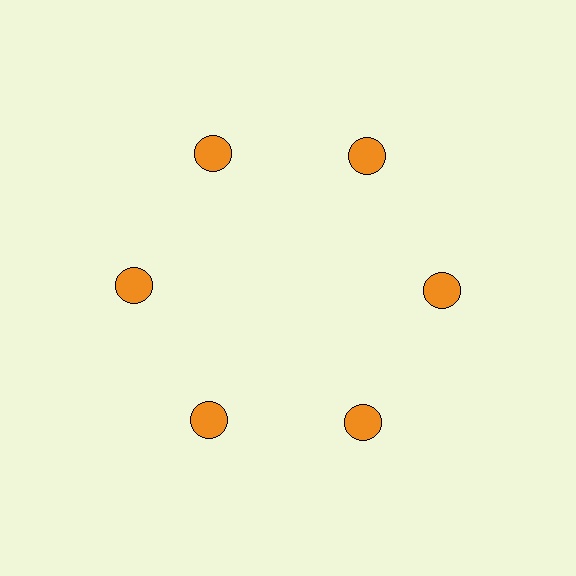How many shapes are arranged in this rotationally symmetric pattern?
There are 6 shapes, arranged in 6 groups of 1.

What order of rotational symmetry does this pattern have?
This pattern has 6-fold rotational symmetry.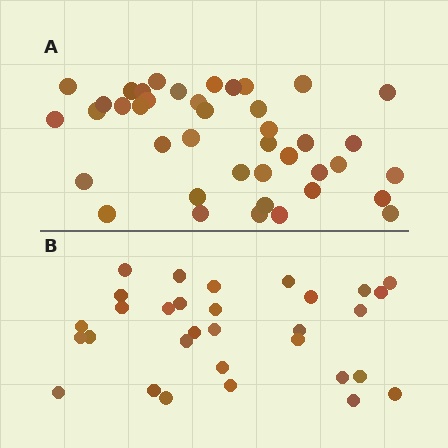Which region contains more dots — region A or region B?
Region A (the top region) has more dots.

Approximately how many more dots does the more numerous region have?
Region A has roughly 10 or so more dots than region B.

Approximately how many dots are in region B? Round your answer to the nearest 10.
About 30 dots. (The exact count is 31, which rounds to 30.)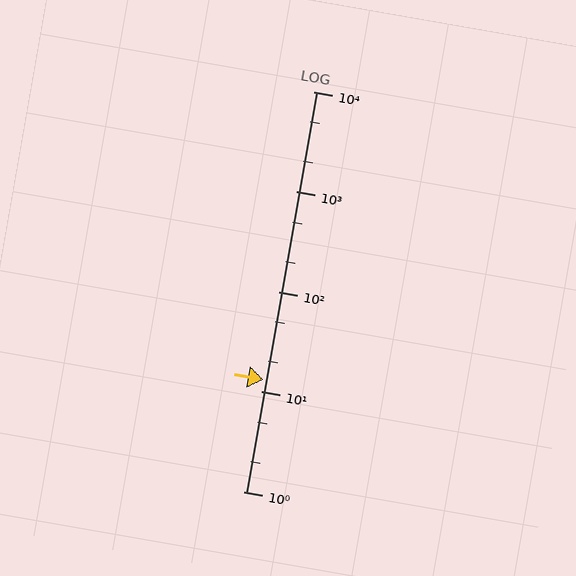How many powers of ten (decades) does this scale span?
The scale spans 4 decades, from 1 to 10000.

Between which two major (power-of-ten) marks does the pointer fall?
The pointer is between 10 and 100.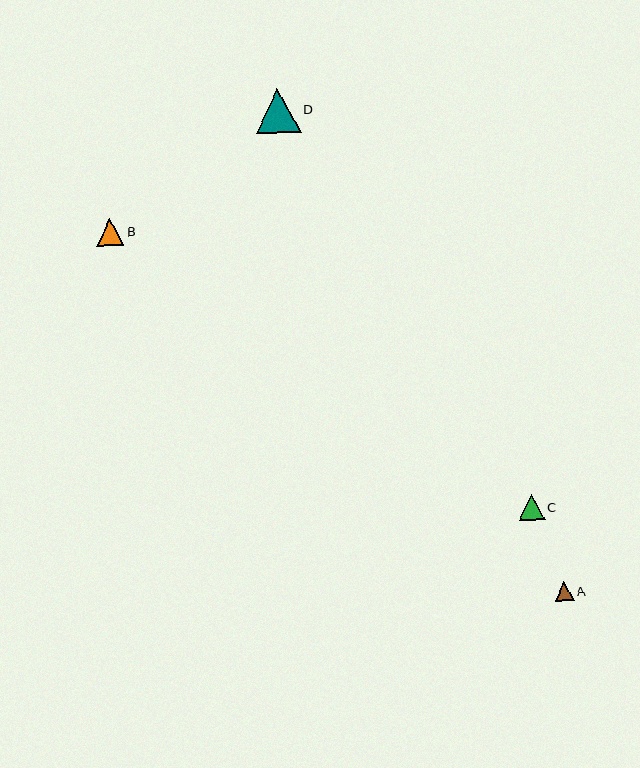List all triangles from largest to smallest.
From largest to smallest: D, B, C, A.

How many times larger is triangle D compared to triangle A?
Triangle D is approximately 2.3 times the size of triangle A.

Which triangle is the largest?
Triangle D is the largest with a size of approximately 44 pixels.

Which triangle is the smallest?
Triangle A is the smallest with a size of approximately 19 pixels.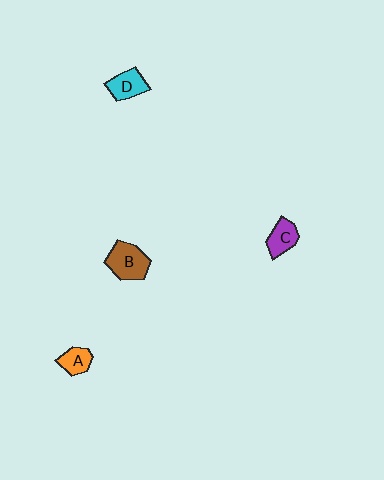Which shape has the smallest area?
Shape A (orange).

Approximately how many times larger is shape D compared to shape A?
Approximately 1.3 times.